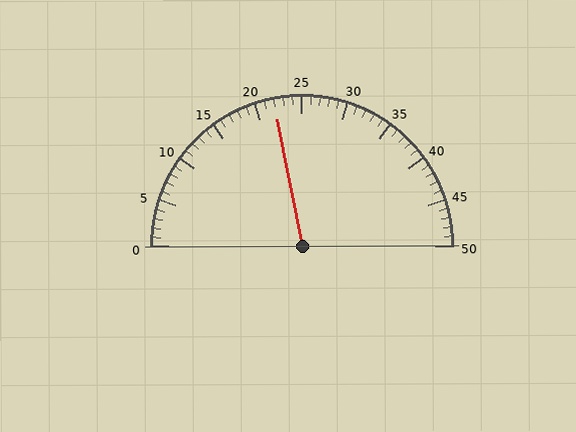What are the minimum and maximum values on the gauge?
The gauge ranges from 0 to 50.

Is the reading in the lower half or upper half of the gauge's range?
The reading is in the lower half of the range (0 to 50).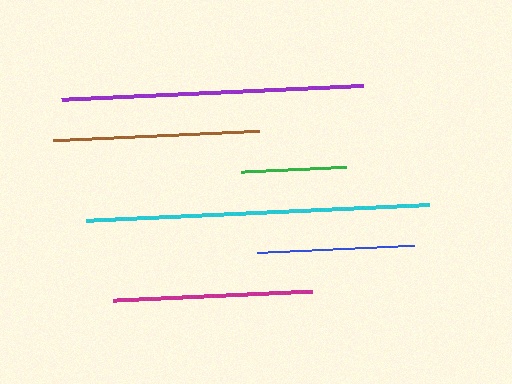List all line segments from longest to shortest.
From longest to shortest: cyan, purple, brown, magenta, blue, green.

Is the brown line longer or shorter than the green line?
The brown line is longer than the green line.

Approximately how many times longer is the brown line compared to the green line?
The brown line is approximately 2.0 times the length of the green line.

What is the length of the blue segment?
The blue segment is approximately 157 pixels long.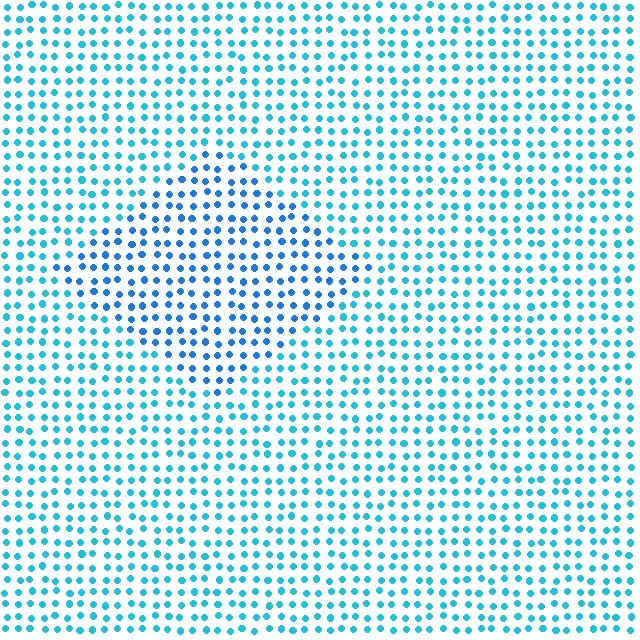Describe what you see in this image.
The image is filled with small cyan elements in a uniform arrangement. A diamond-shaped region is visible where the elements are tinted to a slightly different hue, forming a subtle color boundary.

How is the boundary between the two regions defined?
The boundary is defined purely by a slight shift in hue (about 24 degrees). Spacing, size, and orientation are identical on both sides.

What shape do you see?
I see a diamond.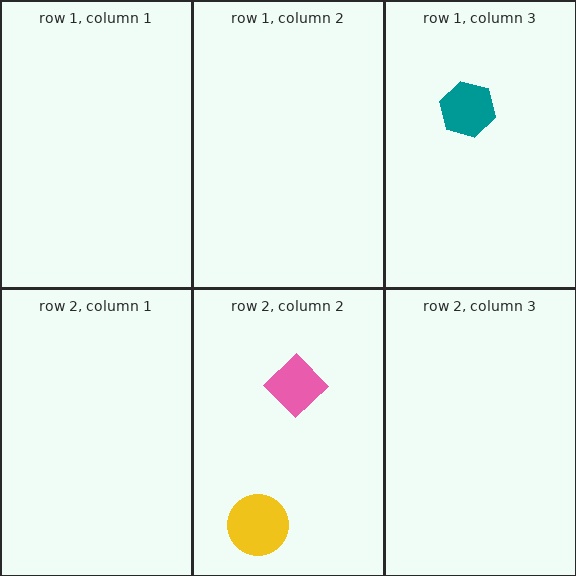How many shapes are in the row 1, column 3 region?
1.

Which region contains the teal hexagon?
The row 1, column 3 region.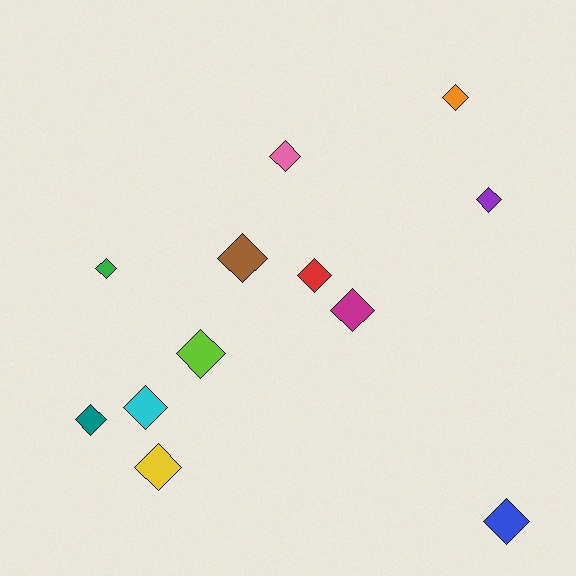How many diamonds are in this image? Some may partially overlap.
There are 12 diamonds.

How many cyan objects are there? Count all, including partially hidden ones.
There is 1 cyan object.